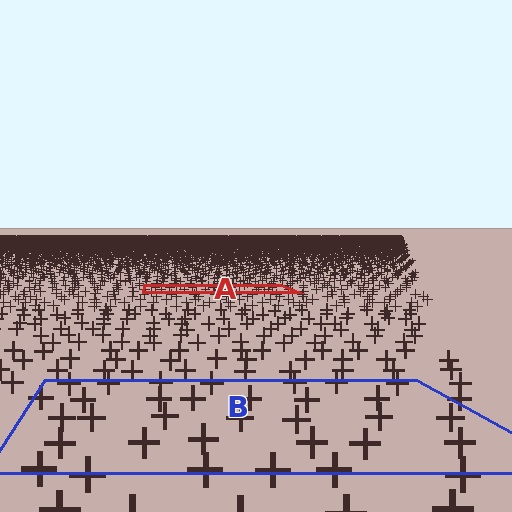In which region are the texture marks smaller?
The texture marks are smaller in region A, because it is farther away.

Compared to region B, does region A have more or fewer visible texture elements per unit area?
Region A has more texture elements per unit area — they are packed more densely because it is farther away.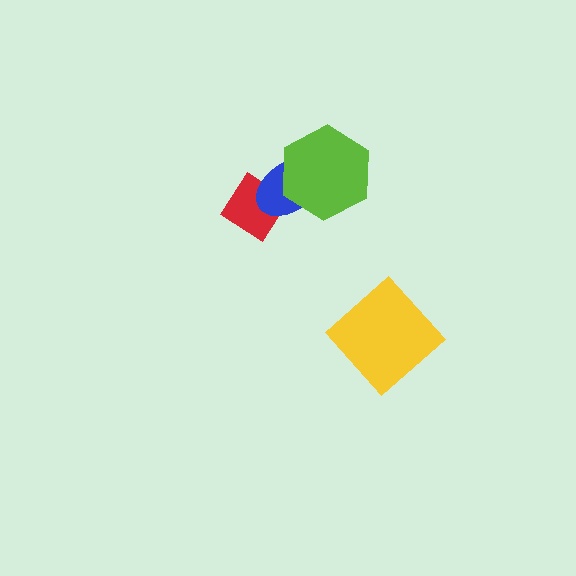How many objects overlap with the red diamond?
1 object overlaps with the red diamond.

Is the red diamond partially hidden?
Yes, it is partially covered by another shape.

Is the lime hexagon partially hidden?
No, no other shape covers it.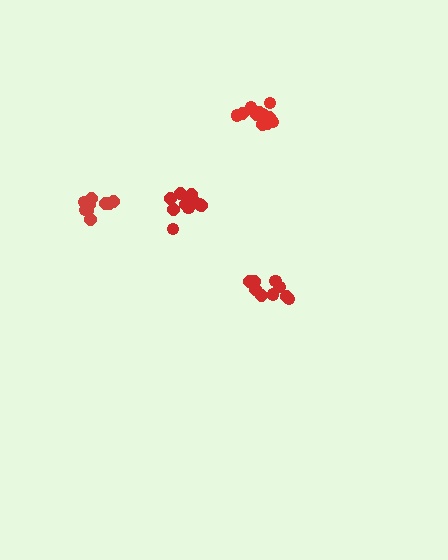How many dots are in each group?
Group 1: 10 dots, Group 2: 9 dots, Group 3: 11 dots, Group 4: 14 dots (44 total).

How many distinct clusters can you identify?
There are 4 distinct clusters.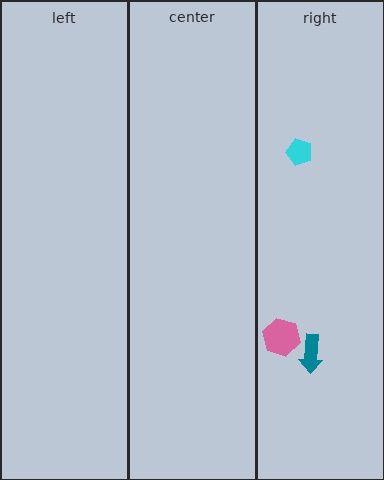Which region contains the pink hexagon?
The right region.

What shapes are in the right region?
The teal arrow, the pink hexagon, the cyan pentagon.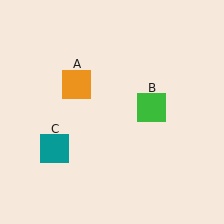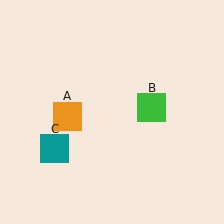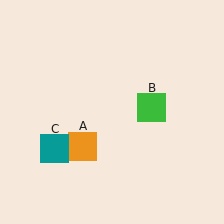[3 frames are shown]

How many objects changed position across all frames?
1 object changed position: orange square (object A).